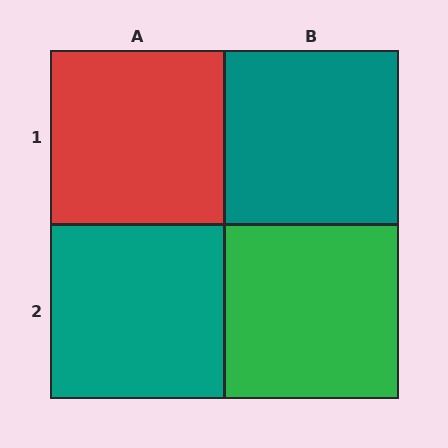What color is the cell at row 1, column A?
Red.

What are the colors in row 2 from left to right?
Teal, green.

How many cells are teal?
2 cells are teal.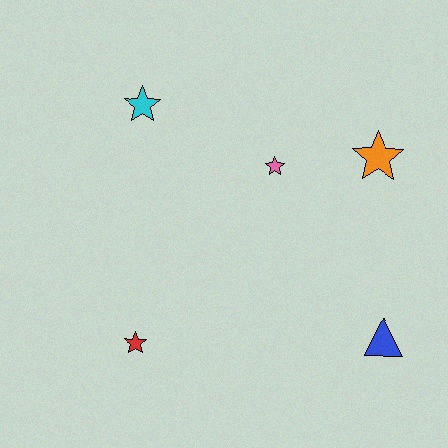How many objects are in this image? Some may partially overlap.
There are 5 objects.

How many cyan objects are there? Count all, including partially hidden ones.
There is 1 cyan object.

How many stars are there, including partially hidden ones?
There are 4 stars.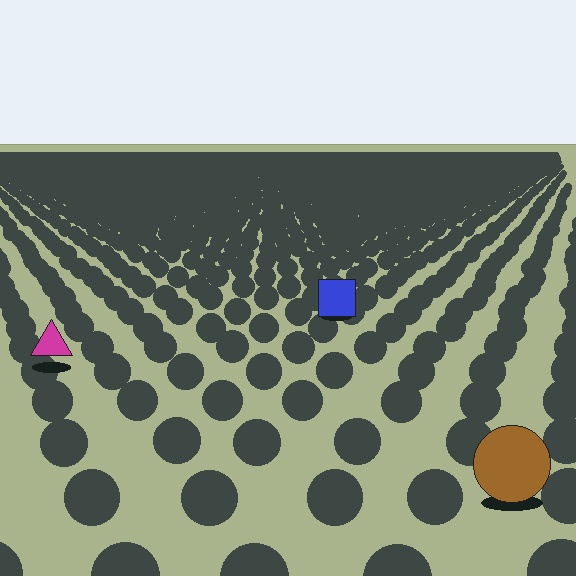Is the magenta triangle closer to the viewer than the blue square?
Yes. The magenta triangle is closer — you can tell from the texture gradient: the ground texture is coarser near it.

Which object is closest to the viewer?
The brown circle is closest. The texture marks near it are larger and more spread out.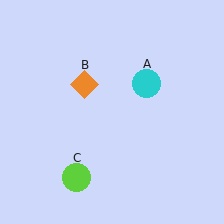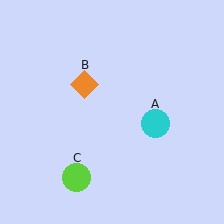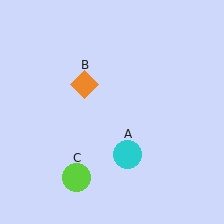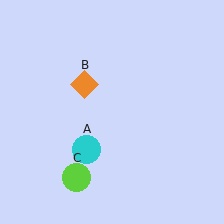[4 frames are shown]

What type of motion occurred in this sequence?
The cyan circle (object A) rotated clockwise around the center of the scene.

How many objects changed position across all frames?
1 object changed position: cyan circle (object A).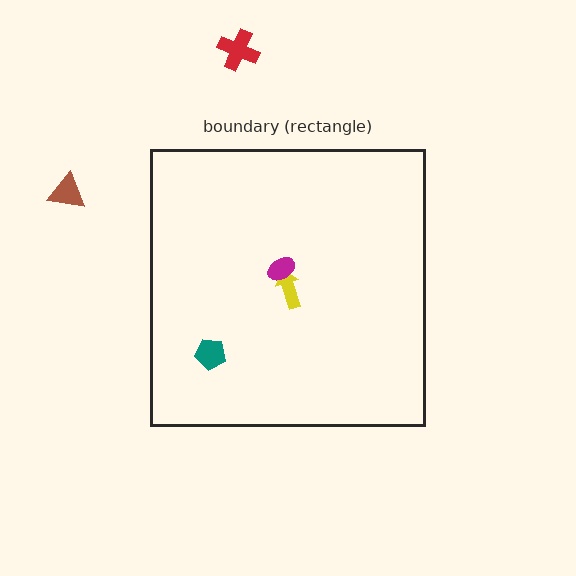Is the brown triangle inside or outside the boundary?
Outside.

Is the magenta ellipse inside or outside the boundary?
Inside.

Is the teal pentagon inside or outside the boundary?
Inside.